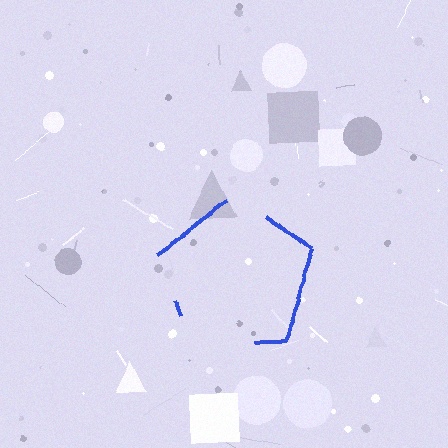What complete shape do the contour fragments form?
The contour fragments form a pentagon.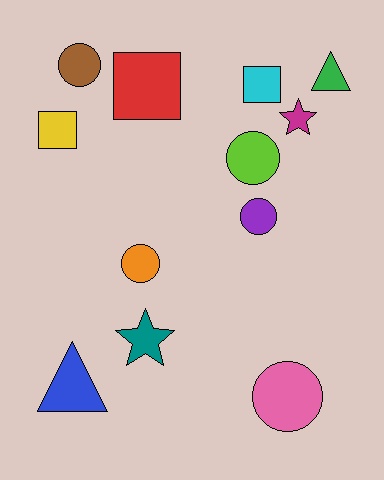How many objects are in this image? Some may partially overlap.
There are 12 objects.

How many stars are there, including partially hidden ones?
There are 2 stars.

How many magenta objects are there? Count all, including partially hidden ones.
There is 1 magenta object.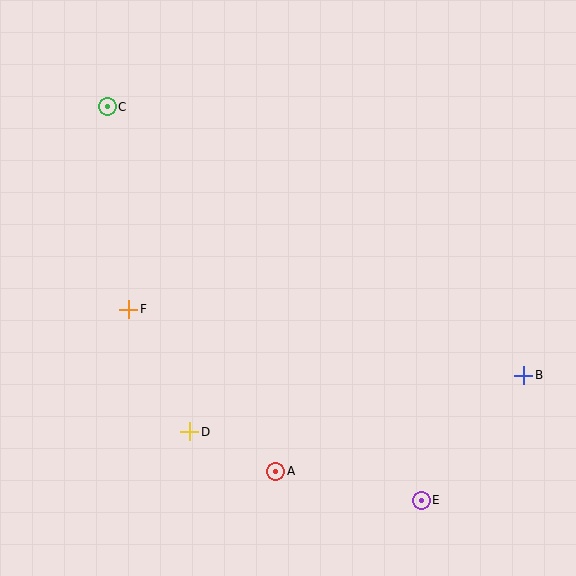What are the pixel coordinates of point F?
Point F is at (129, 309).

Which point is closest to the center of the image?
Point F at (129, 309) is closest to the center.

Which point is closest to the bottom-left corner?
Point D is closest to the bottom-left corner.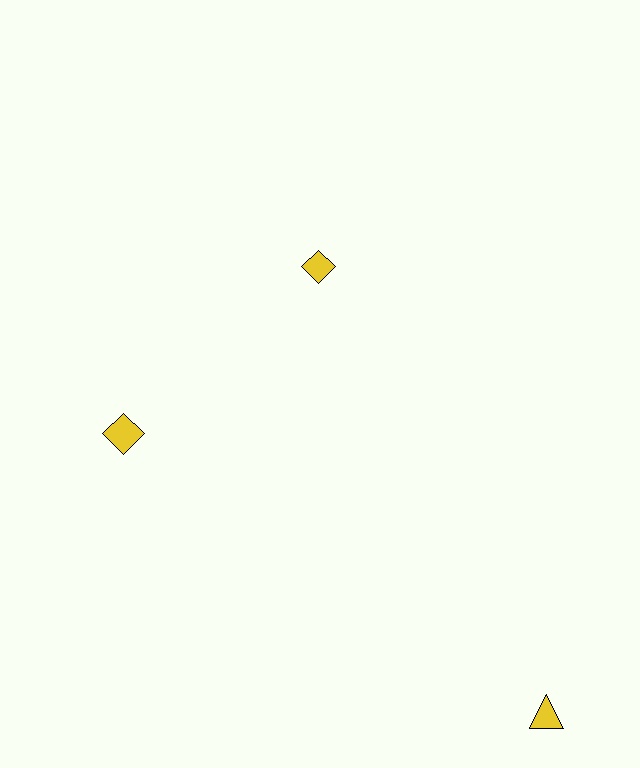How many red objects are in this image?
There are no red objects.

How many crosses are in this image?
There are no crosses.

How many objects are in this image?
There are 3 objects.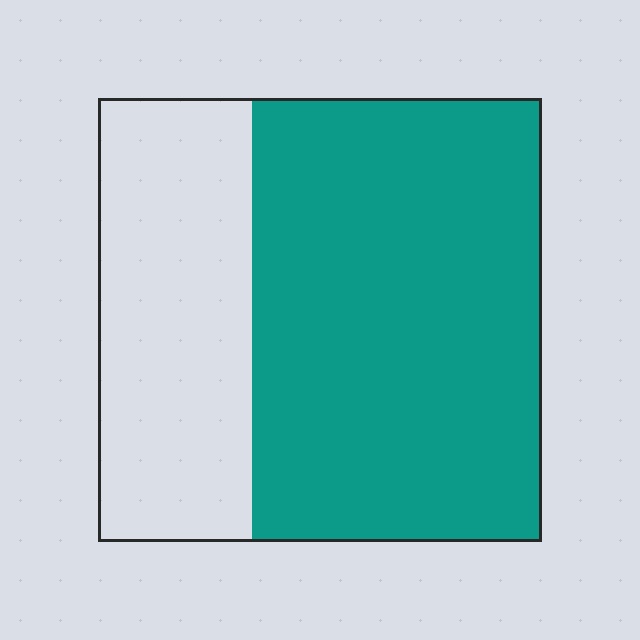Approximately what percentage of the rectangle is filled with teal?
Approximately 65%.